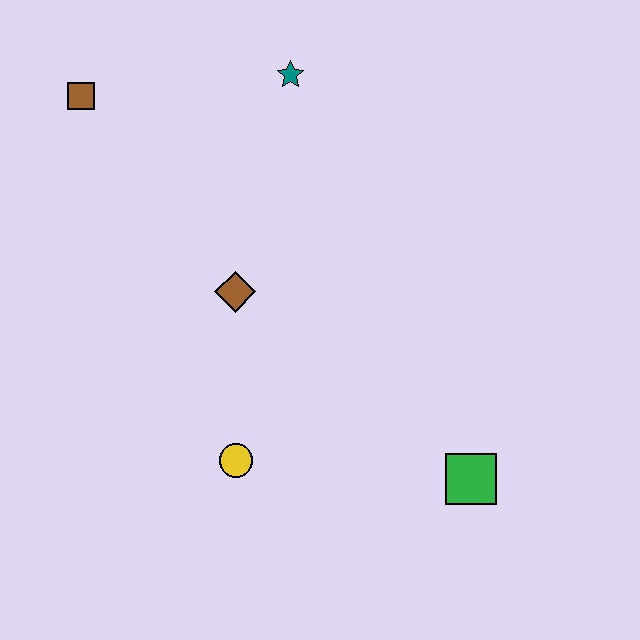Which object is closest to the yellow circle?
The brown diamond is closest to the yellow circle.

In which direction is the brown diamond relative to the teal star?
The brown diamond is below the teal star.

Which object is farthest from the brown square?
The green square is farthest from the brown square.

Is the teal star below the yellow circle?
No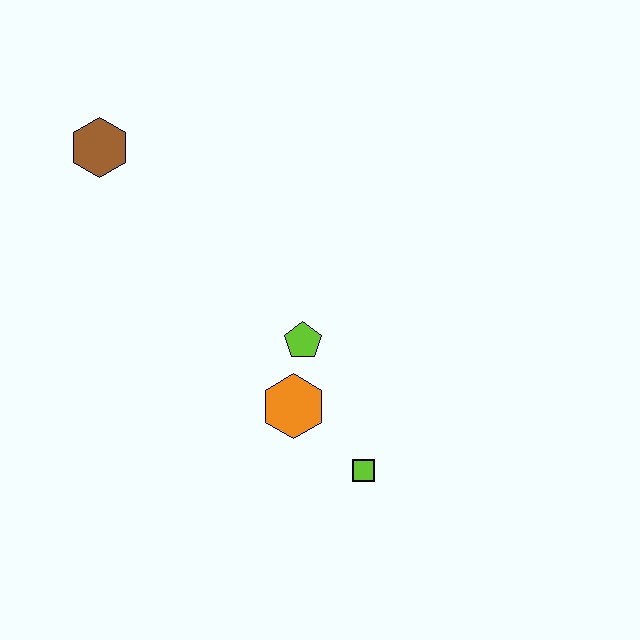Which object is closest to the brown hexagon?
The lime pentagon is closest to the brown hexagon.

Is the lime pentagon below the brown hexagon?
Yes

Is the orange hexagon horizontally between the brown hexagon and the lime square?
Yes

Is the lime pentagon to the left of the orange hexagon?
No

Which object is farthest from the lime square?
The brown hexagon is farthest from the lime square.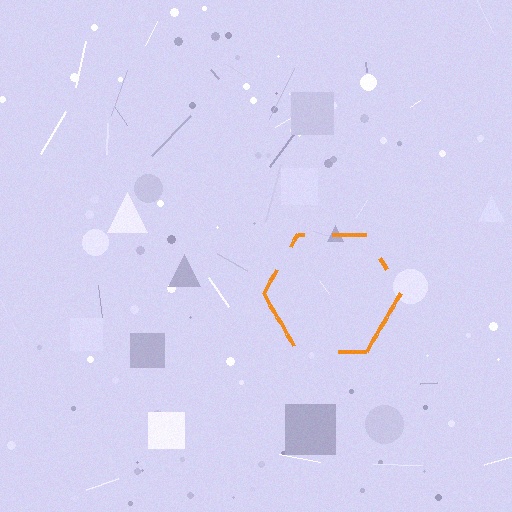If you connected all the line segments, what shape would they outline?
They would outline a hexagon.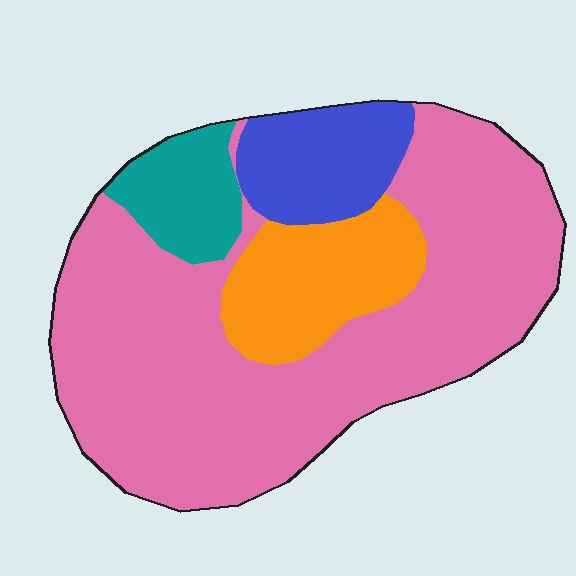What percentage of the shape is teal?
Teal takes up less than a sixth of the shape.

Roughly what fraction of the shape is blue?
Blue takes up less than a quarter of the shape.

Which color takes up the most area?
Pink, at roughly 65%.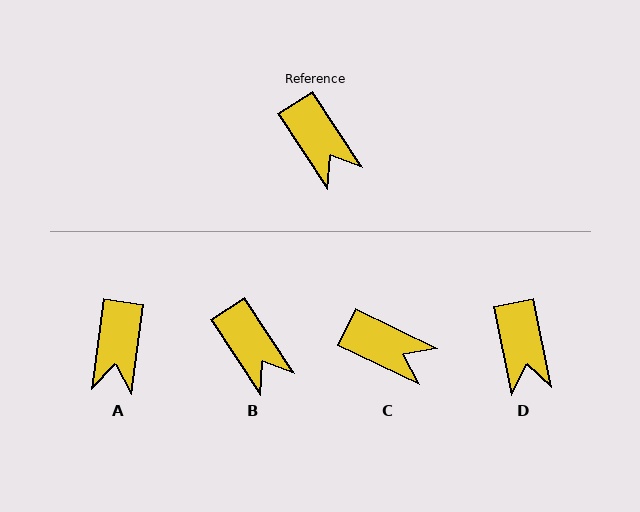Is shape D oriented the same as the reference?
No, it is off by about 22 degrees.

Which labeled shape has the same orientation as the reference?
B.